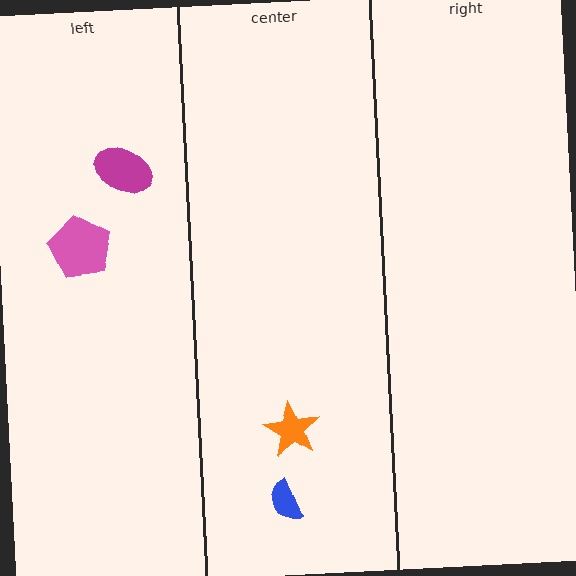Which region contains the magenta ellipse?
The left region.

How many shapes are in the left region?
2.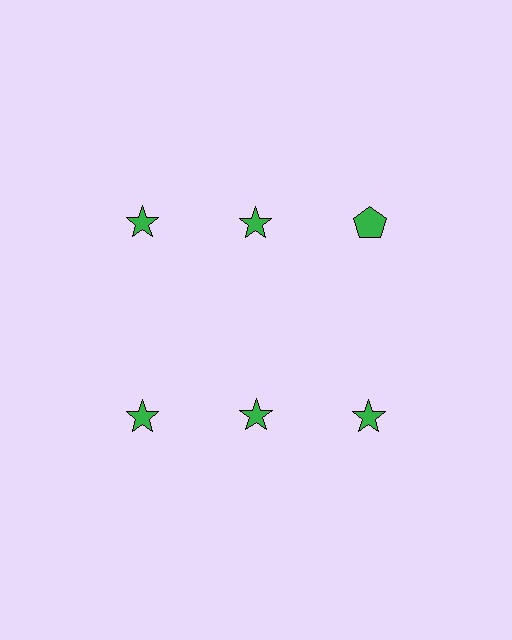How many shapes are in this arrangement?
There are 6 shapes arranged in a grid pattern.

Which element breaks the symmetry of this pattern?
The green pentagon in the top row, center column breaks the symmetry. All other shapes are green stars.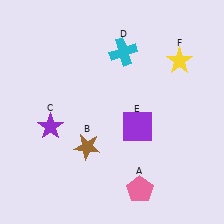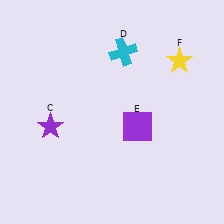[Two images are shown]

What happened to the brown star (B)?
The brown star (B) was removed in Image 2. It was in the bottom-left area of Image 1.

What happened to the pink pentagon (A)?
The pink pentagon (A) was removed in Image 2. It was in the bottom-right area of Image 1.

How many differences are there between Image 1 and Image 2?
There are 2 differences between the two images.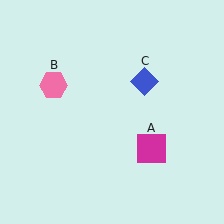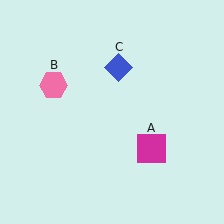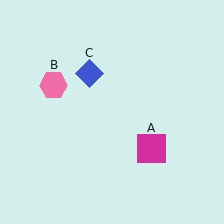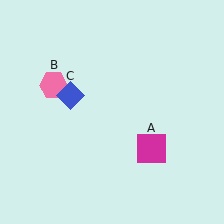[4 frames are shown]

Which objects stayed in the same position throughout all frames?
Magenta square (object A) and pink hexagon (object B) remained stationary.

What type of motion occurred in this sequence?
The blue diamond (object C) rotated counterclockwise around the center of the scene.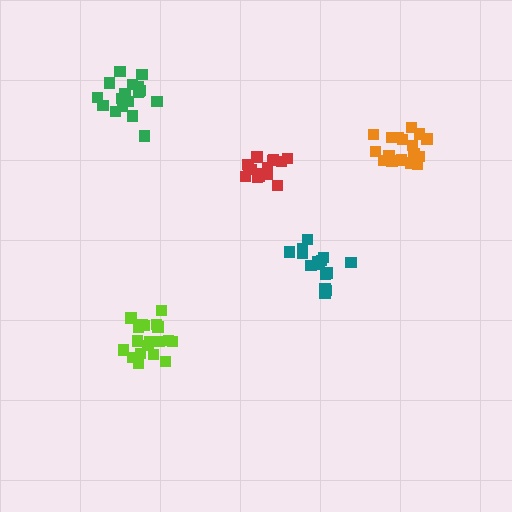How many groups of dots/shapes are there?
There are 5 groups.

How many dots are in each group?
Group 1: 17 dots, Group 2: 18 dots, Group 3: 20 dots, Group 4: 16 dots, Group 5: 17 dots (88 total).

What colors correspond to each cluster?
The clusters are colored: red, green, lime, teal, orange.